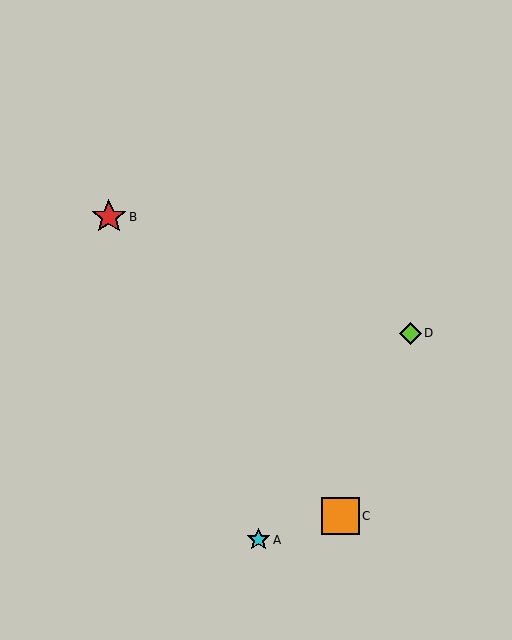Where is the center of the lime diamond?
The center of the lime diamond is at (410, 333).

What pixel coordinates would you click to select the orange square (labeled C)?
Click at (340, 516) to select the orange square C.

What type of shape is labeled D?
Shape D is a lime diamond.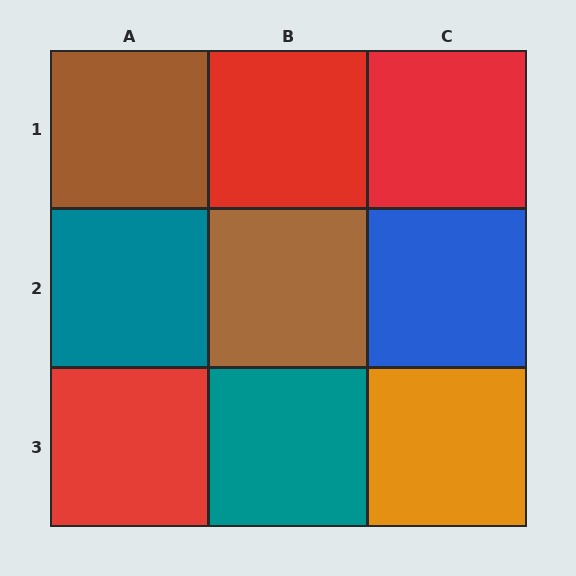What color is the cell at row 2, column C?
Blue.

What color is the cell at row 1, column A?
Brown.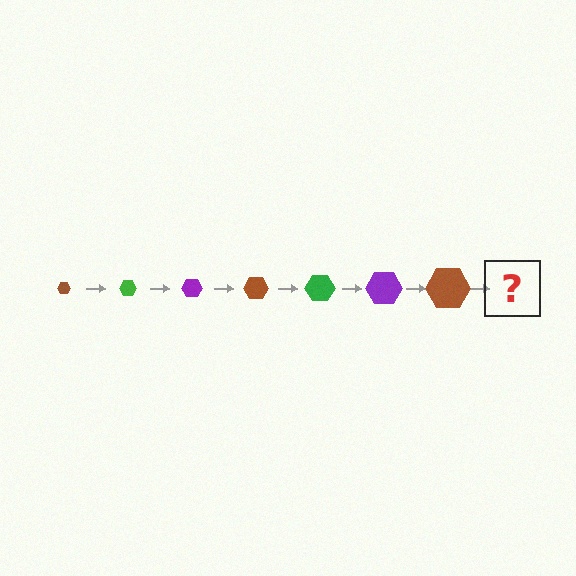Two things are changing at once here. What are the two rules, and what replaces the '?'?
The two rules are that the hexagon grows larger each step and the color cycles through brown, green, and purple. The '?' should be a green hexagon, larger than the previous one.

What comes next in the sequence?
The next element should be a green hexagon, larger than the previous one.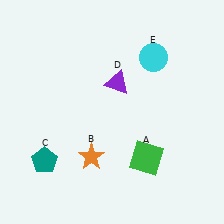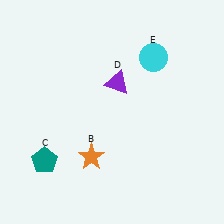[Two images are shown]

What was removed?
The green square (A) was removed in Image 2.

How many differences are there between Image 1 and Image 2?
There is 1 difference between the two images.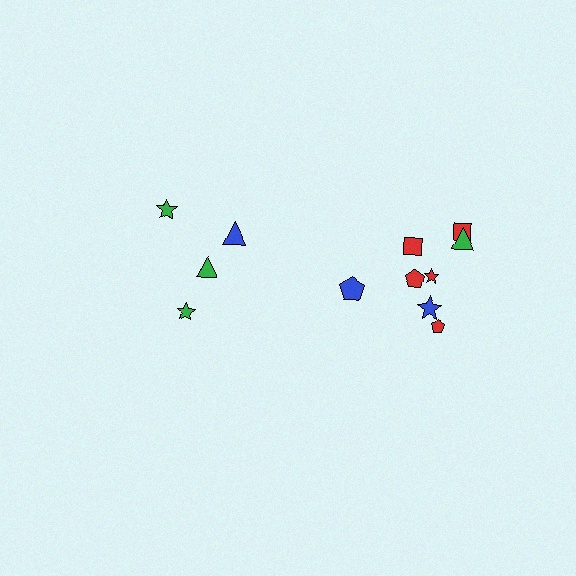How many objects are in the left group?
There are 4 objects.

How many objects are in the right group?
There are 8 objects.